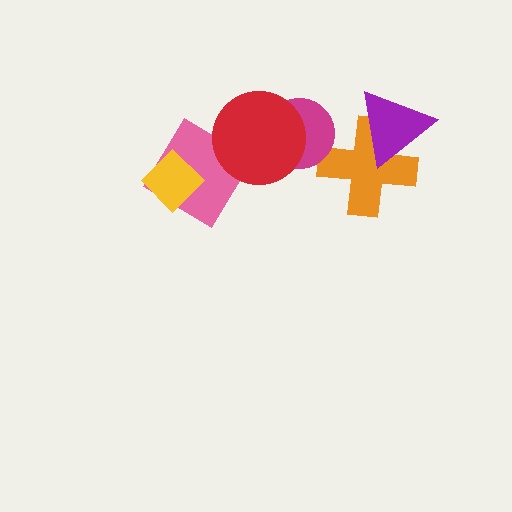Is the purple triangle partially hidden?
No, no other shape covers it.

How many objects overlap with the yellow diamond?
1 object overlaps with the yellow diamond.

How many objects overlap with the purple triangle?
1 object overlaps with the purple triangle.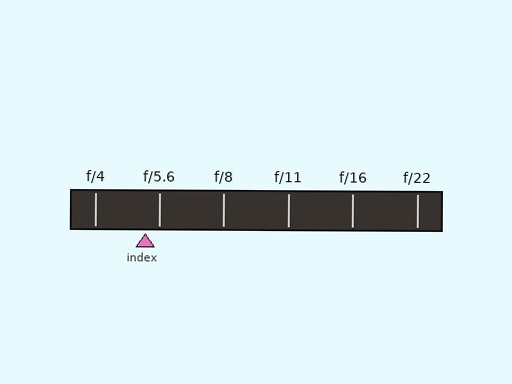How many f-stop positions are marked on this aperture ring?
There are 6 f-stop positions marked.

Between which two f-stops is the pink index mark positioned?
The index mark is between f/4 and f/5.6.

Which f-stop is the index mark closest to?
The index mark is closest to f/5.6.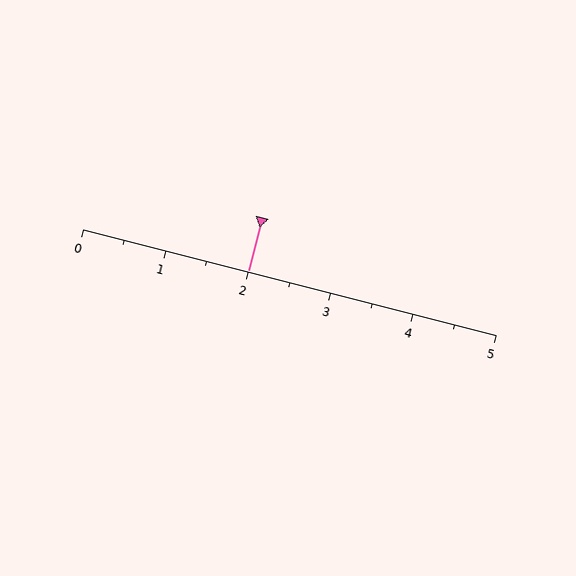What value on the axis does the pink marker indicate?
The marker indicates approximately 2.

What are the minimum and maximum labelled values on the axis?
The axis runs from 0 to 5.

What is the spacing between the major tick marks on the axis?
The major ticks are spaced 1 apart.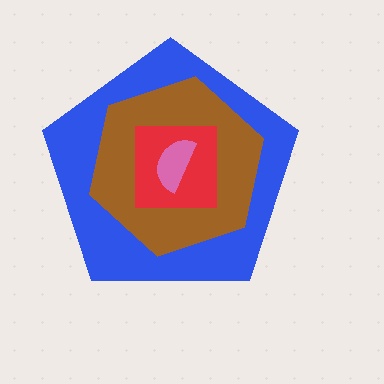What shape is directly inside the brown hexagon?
The red square.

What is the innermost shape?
The pink semicircle.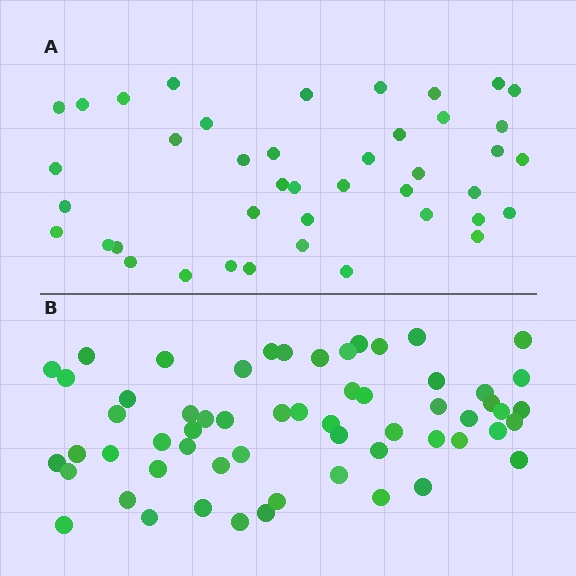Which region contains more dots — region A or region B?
Region B (the bottom region) has more dots.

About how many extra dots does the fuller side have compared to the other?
Region B has approximately 15 more dots than region A.